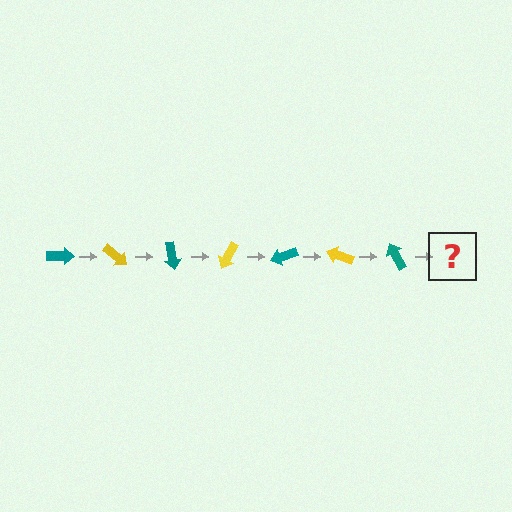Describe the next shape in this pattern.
It should be a yellow arrow, rotated 280 degrees from the start.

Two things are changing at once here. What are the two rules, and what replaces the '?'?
The two rules are that it rotates 40 degrees each step and the color cycles through teal and yellow. The '?' should be a yellow arrow, rotated 280 degrees from the start.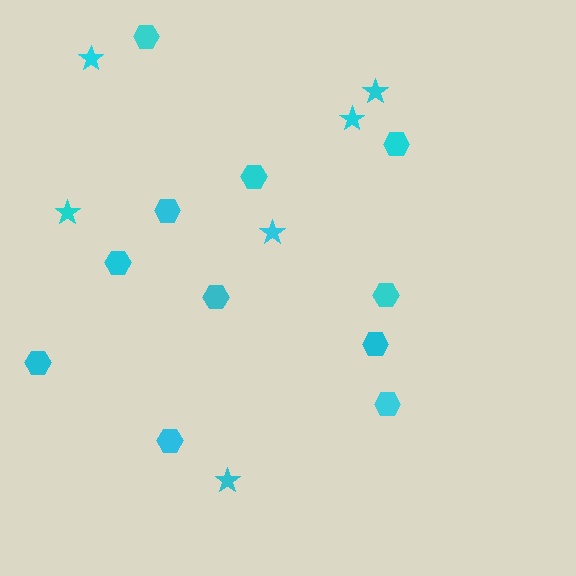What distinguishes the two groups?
There are 2 groups: one group of hexagons (11) and one group of stars (6).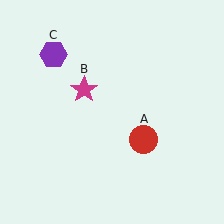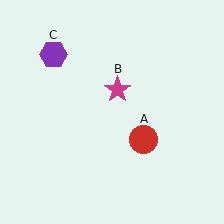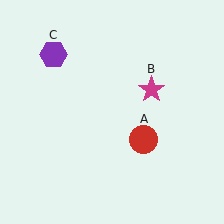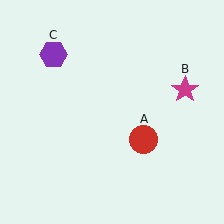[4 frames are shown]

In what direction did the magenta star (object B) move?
The magenta star (object B) moved right.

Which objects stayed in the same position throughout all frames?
Red circle (object A) and purple hexagon (object C) remained stationary.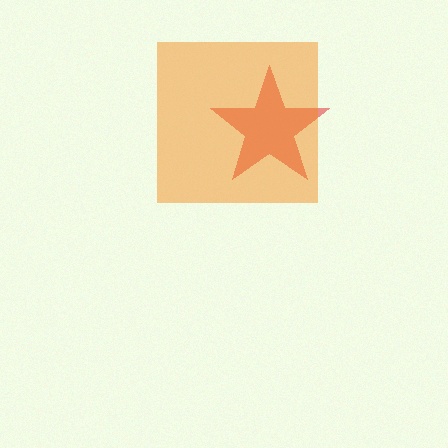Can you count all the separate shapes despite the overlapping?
Yes, there are 2 separate shapes.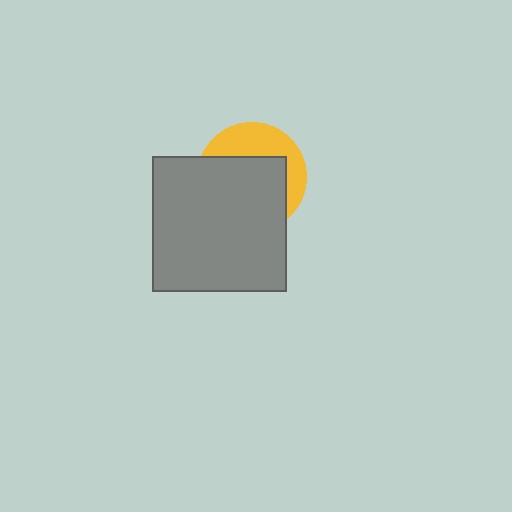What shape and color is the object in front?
The object in front is a gray square.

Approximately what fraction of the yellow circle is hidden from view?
Roughly 64% of the yellow circle is hidden behind the gray square.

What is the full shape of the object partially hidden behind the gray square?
The partially hidden object is a yellow circle.